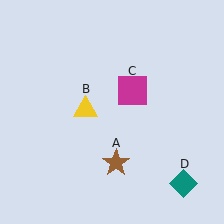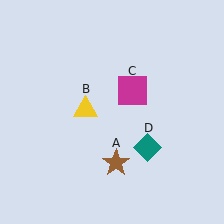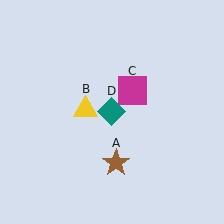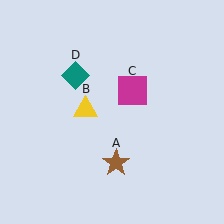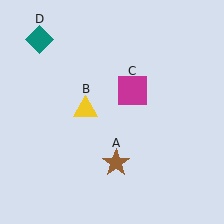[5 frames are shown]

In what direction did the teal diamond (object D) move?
The teal diamond (object D) moved up and to the left.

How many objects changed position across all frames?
1 object changed position: teal diamond (object D).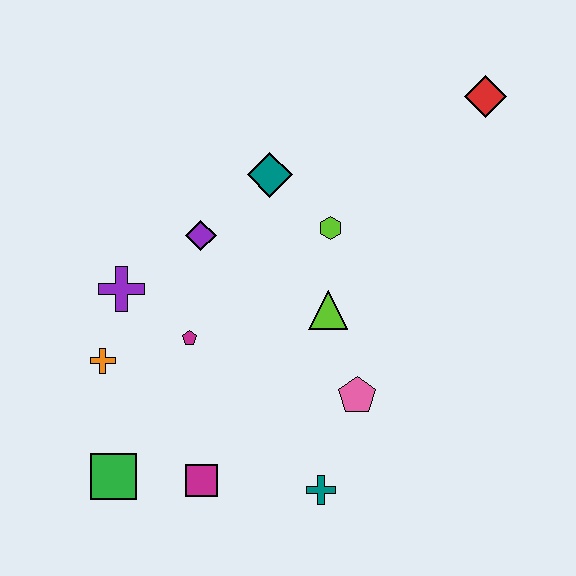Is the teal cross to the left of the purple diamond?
No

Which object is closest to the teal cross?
The pink pentagon is closest to the teal cross.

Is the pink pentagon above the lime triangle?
No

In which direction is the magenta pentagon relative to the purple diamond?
The magenta pentagon is below the purple diamond.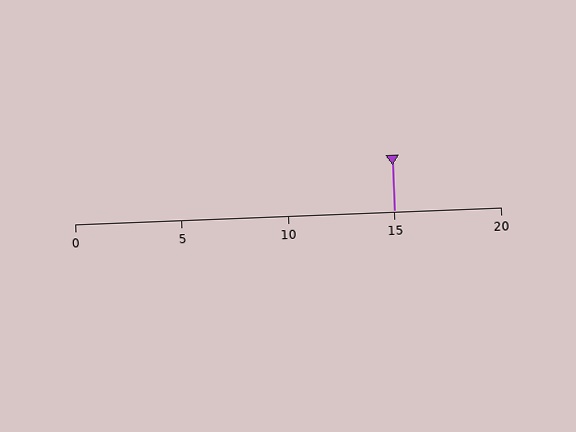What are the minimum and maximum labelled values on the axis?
The axis runs from 0 to 20.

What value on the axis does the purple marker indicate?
The marker indicates approximately 15.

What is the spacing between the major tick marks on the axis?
The major ticks are spaced 5 apart.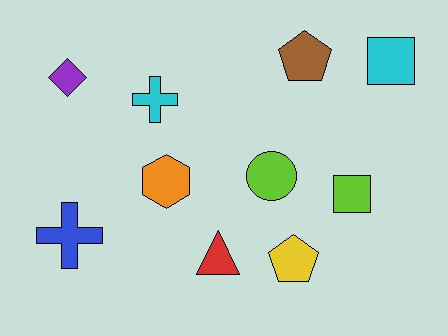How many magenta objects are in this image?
There are no magenta objects.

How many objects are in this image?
There are 10 objects.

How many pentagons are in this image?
There are 2 pentagons.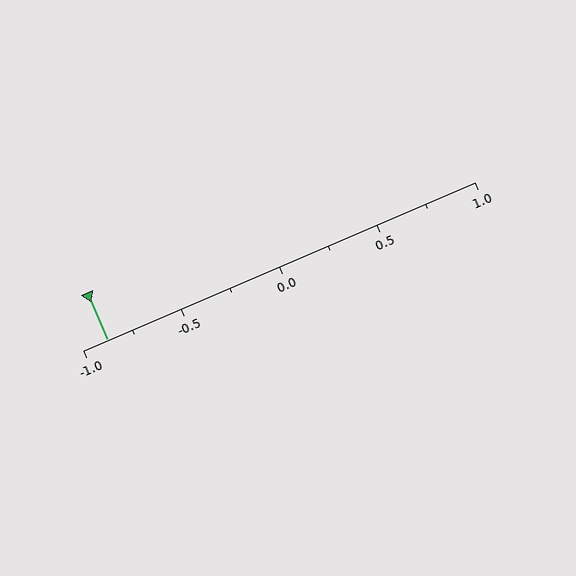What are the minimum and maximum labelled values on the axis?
The axis runs from -1.0 to 1.0.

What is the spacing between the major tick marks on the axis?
The major ticks are spaced 0.5 apart.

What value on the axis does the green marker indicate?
The marker indicates approximately -0.88.